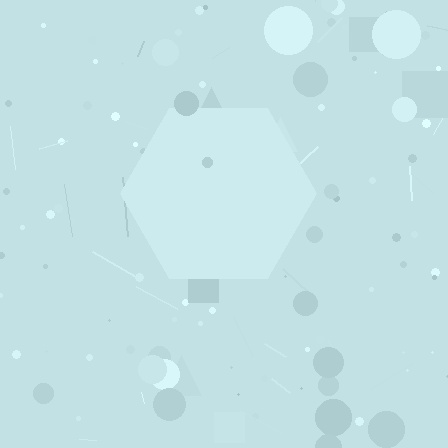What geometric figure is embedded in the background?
A hexagon is embedded in the background.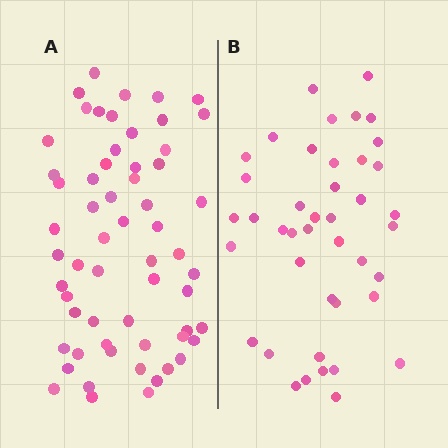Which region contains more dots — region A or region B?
Region A (the left region) has more dots.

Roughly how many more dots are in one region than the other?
Region A has approximately 20 more dots than region B.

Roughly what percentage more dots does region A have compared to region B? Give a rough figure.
About 45% more.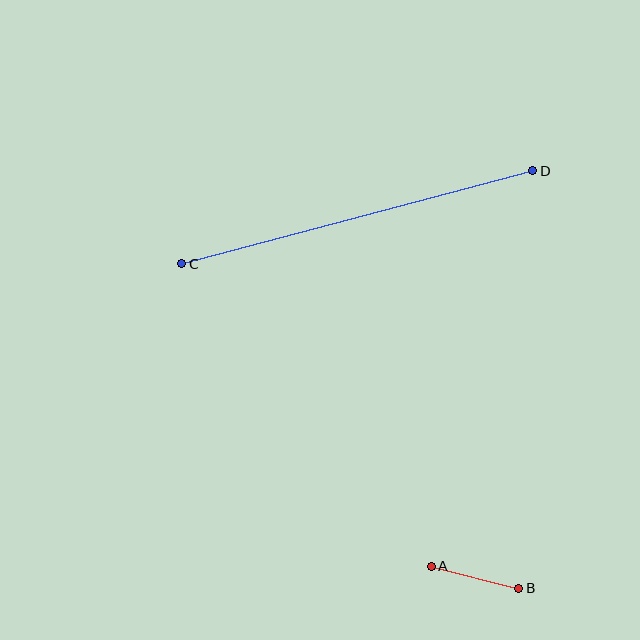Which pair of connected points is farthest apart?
Points C and D are farthest apart.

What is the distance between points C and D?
The distance is approximately 363 pixels.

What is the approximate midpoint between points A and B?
The midpoint is at approximately (475, 577) pixels.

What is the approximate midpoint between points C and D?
The midpoint is at approximately (357, 217) pixels.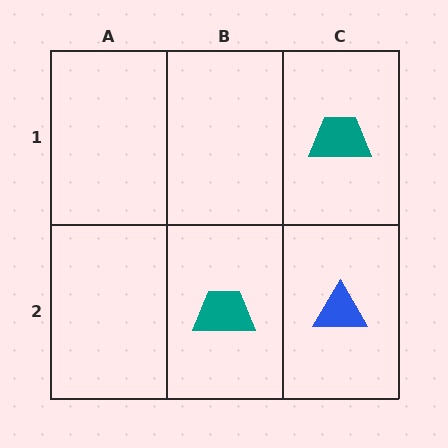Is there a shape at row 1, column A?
No, that cell is empty.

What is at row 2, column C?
A blue triangle.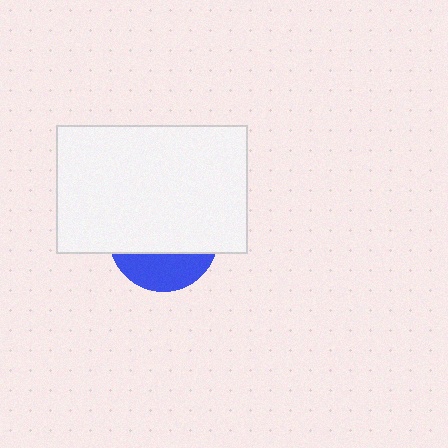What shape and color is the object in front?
The object in front is a white rectangle.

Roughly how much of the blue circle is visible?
A small part of it is visible (roughly 32%).